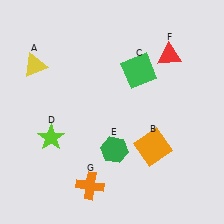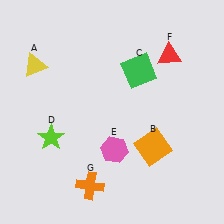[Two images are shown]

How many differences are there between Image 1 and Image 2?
There is 1 difference between the two images.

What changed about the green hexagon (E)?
In Image 1, E is green. In Image 2, it changed to pink.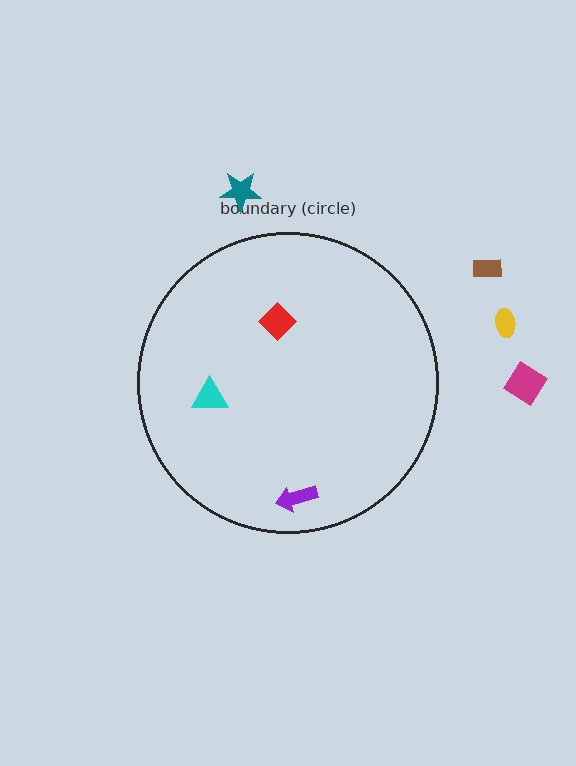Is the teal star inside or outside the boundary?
Outside.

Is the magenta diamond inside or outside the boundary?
Outside.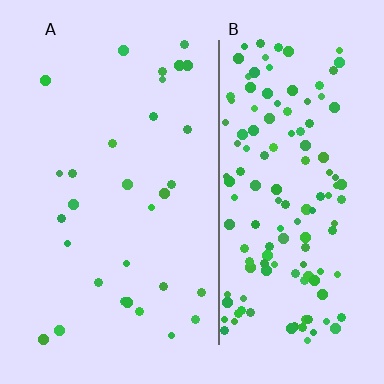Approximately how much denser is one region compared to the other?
Approximately 4.7× — region B over region A.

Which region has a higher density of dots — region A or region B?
B (the right).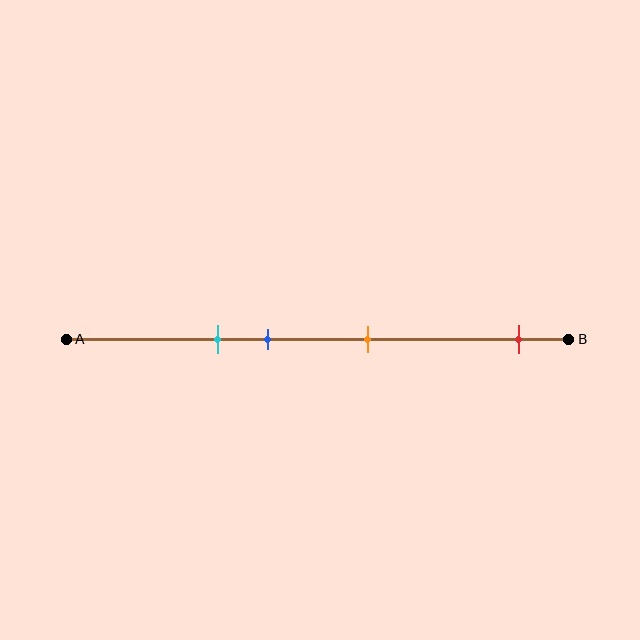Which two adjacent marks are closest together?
The cyan and blue marks are the closest adjacent pair.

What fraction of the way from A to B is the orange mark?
The orange mark is approximately 60% (0.6) of the way from A to B.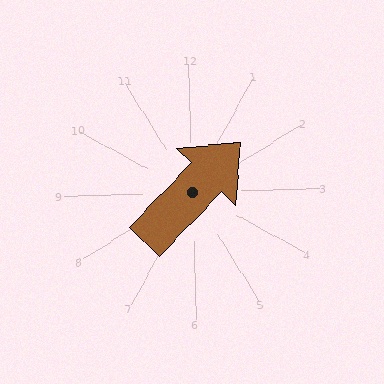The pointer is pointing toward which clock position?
Roughly 2 o'clock.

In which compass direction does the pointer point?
Northeast.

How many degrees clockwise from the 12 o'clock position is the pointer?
Approximately 45 degrees.